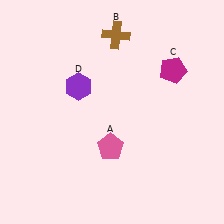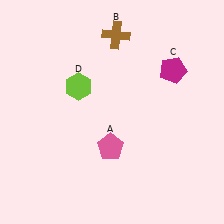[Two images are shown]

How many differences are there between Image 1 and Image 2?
There is 1 difference between the two images.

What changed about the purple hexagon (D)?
In Image 1, D is purple. In Image 2, it changed to lime.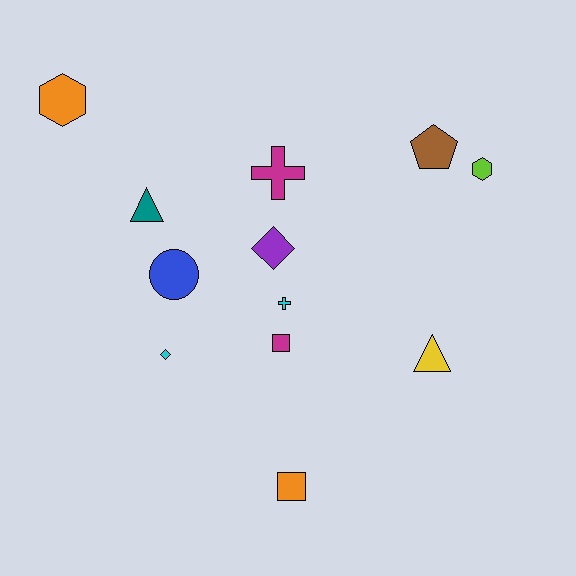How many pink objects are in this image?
There are no pink objects.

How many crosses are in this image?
There are 2 crosses.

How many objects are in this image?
There are 12 objects.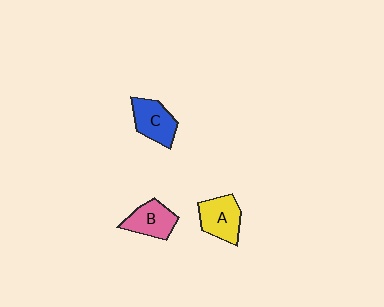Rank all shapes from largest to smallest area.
From largest to smallest: A (yellow), C (blue), B (pink).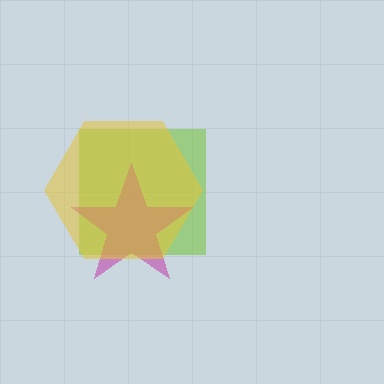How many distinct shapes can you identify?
There are 3 distinct shapes: a lime square, a magenta star, a yellow hexagon.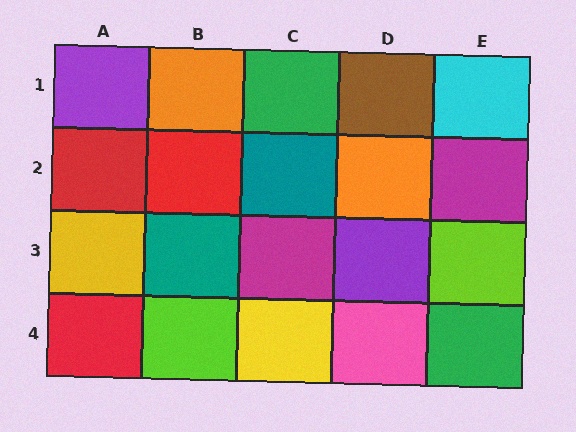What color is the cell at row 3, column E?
Lime.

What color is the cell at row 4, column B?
Lime.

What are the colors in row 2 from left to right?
Red, red, teal, orange, magenta.